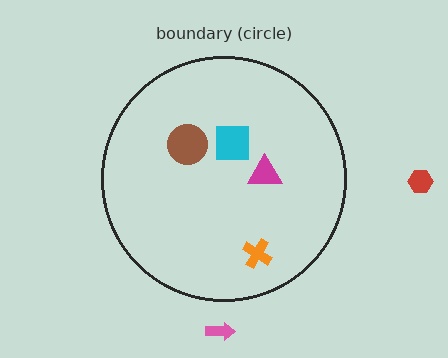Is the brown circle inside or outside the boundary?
Inside.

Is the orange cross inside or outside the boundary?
Inside.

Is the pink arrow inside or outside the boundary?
Outside.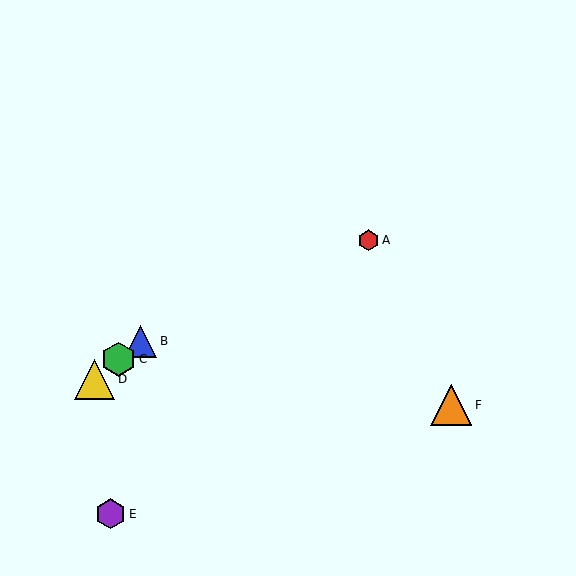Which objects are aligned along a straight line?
Objects B, C, D are aligned along a straight line.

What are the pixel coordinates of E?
Object E is at (111, 514).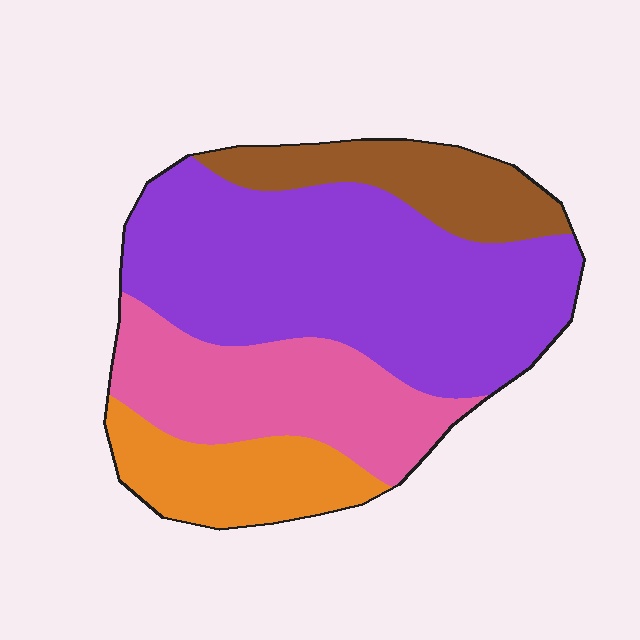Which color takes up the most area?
Purple, at roughly 50%.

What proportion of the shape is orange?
Orange takes up less than a sixth of the shape.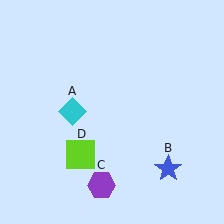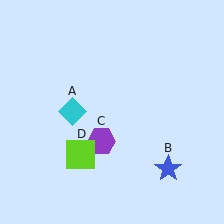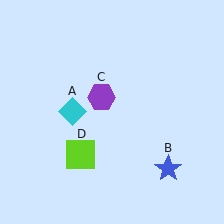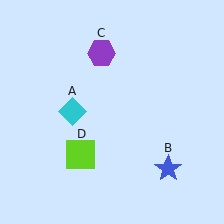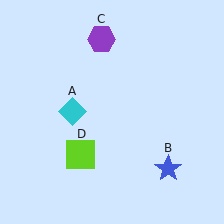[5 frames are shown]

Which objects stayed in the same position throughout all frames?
Cyan diamond (object A) and blue star (object B) and lime square (object D) remained stationary.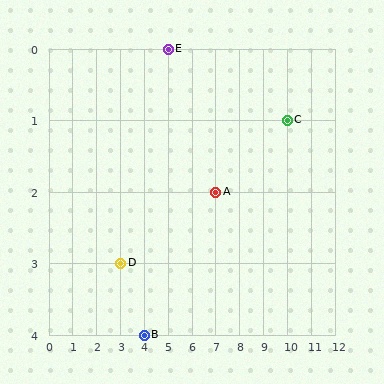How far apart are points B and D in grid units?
Points B and D are 1 column and 1 row apart (about 1.4 grid units diagonally).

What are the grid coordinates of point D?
Point D is at grid coordinates (3, 3).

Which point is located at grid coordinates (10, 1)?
Point C is at (10, 1).